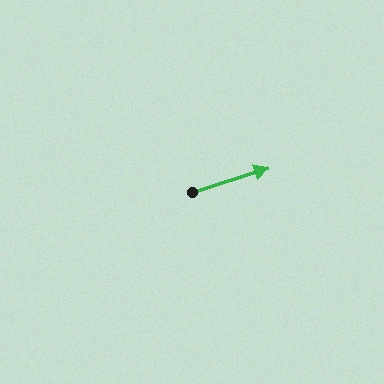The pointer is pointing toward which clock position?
Roughly 2 o'clock.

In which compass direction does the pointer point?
East.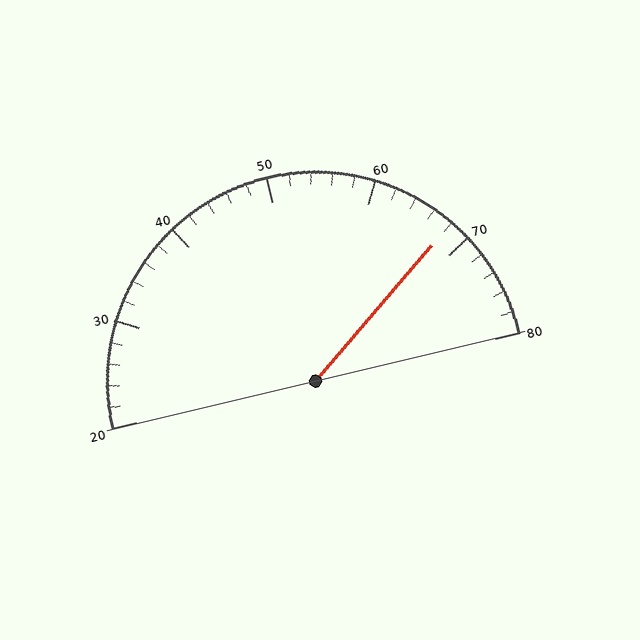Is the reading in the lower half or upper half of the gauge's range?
The reading is in the upper half of the range (20 to 80).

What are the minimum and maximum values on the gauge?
The gauge ranges from 20 to 80.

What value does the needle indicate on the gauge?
The needle indicates approximately 68.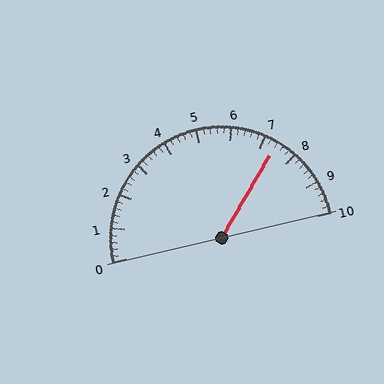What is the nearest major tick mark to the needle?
The nearest major tick mark is 7.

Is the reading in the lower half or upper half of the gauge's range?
The reading is in the upper half of the range (0 to 10).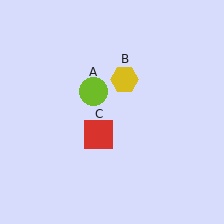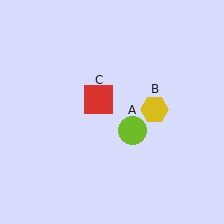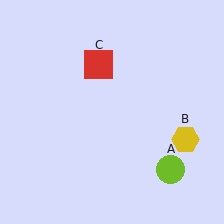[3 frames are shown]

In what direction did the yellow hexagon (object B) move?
The yellow hexagon (object B) moved down and to the right.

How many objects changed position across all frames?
3 objects changed position: lime circle (object A), yellow hexagon (object B), red square (object C).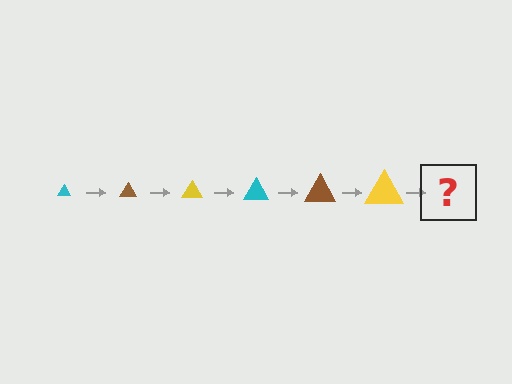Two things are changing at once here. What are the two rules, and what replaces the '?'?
The two rules are that the triangle grows larger each step and the color cycles through cyan, brown, and yellow. The '?' should be a cyan triangle, larger than the previous one.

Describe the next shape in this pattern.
It should be a cyan triangle, larger than the previous one.